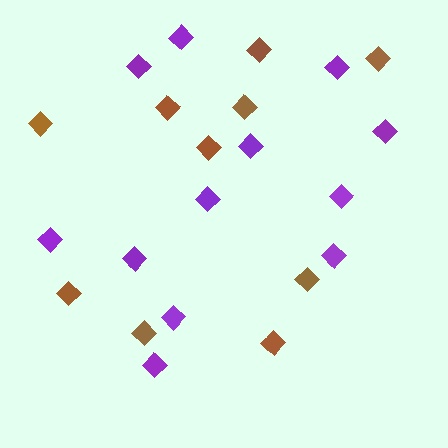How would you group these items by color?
There are 2 groups: one group of purple diamonds (12) and one group of brown diamonds (10).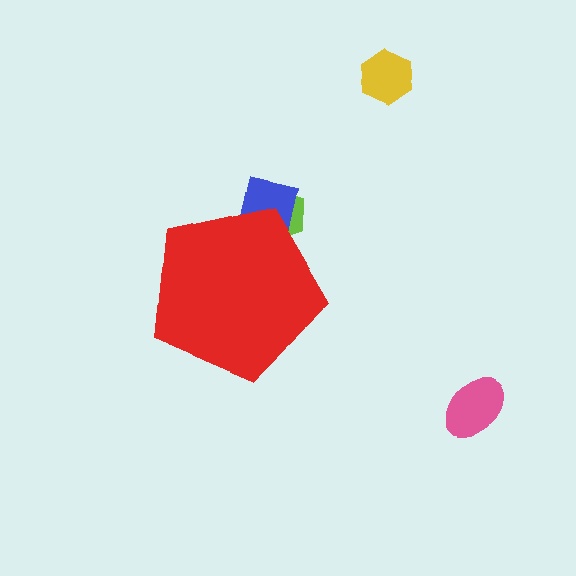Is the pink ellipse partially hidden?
No, the pink ellipse is fully visible.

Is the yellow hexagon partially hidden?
No, the yellow hexagon is fully visible.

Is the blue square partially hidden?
Yes, the blue square is partially hidden behind the red pentagon.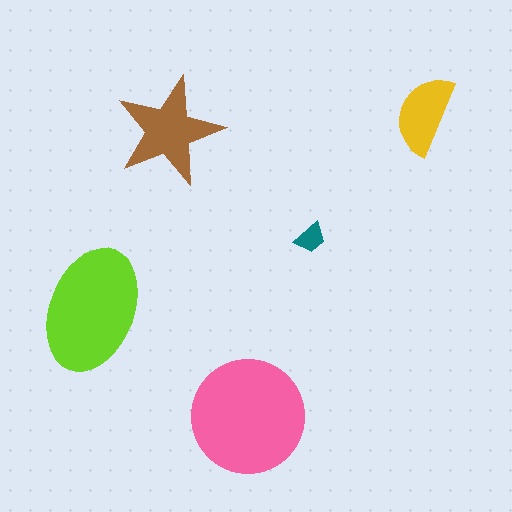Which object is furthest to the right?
The yellow semicircle is rightmost.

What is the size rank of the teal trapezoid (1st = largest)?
5th.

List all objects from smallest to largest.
The teal trapezoid, the yellow semicircle, the brown star, the lime ellipse, the pink circle.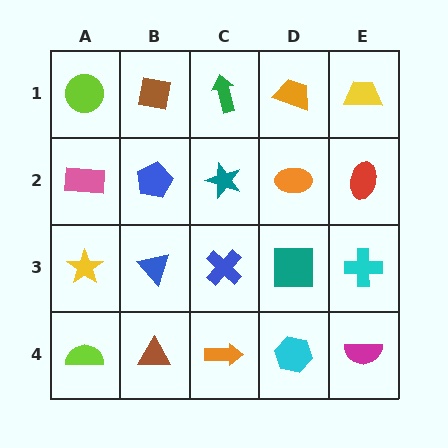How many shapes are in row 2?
5 shapes.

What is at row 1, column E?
A yellow trapezoid.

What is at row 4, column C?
An orange arrow.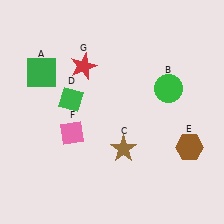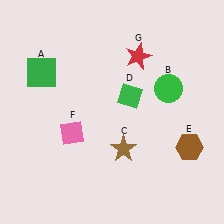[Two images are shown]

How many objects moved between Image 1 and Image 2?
2 objects moved between the two images.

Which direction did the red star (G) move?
The red star (G) moved right.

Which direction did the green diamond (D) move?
The green diamond (D) moved right.